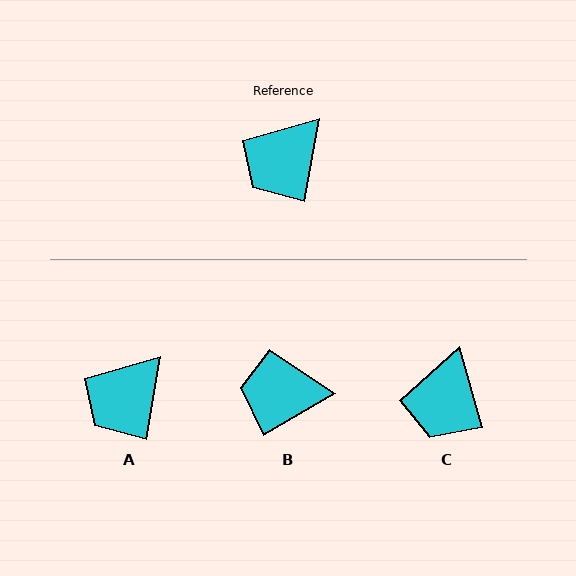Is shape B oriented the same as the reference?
No, it is off by about 50 degrees.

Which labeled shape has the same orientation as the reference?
A.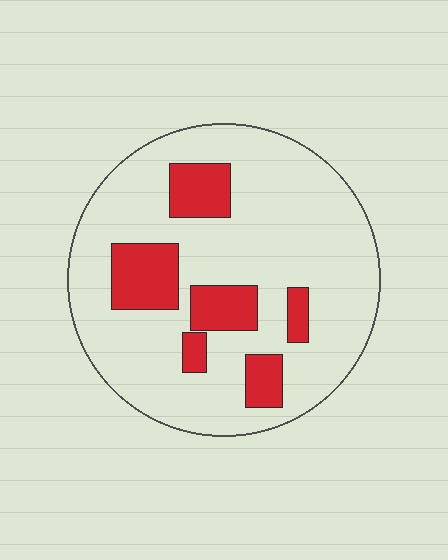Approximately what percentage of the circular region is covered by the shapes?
Approximately 20%.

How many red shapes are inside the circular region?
6.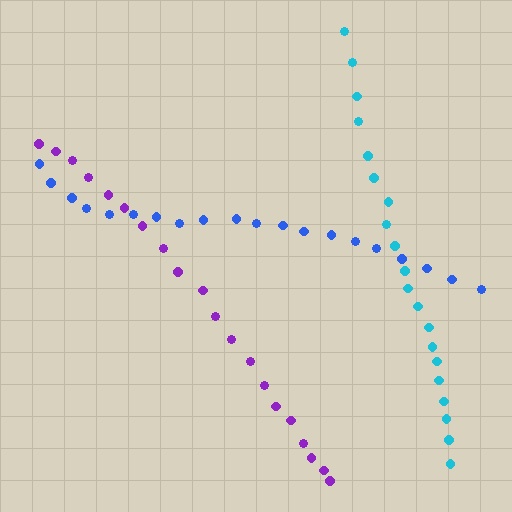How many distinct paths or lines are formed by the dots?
There are 3 distinct paths.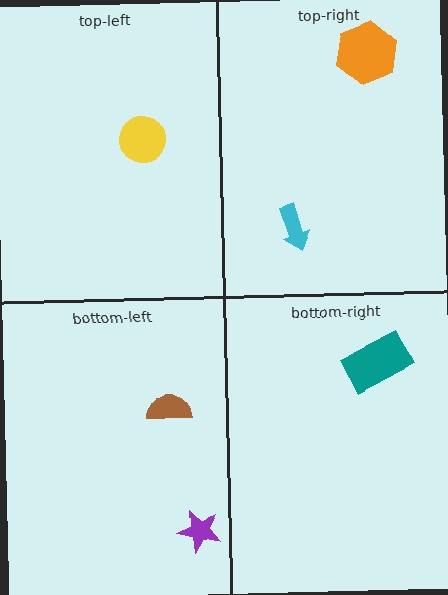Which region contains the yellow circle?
The top-left region.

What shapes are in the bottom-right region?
The teal rectangle.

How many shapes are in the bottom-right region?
1.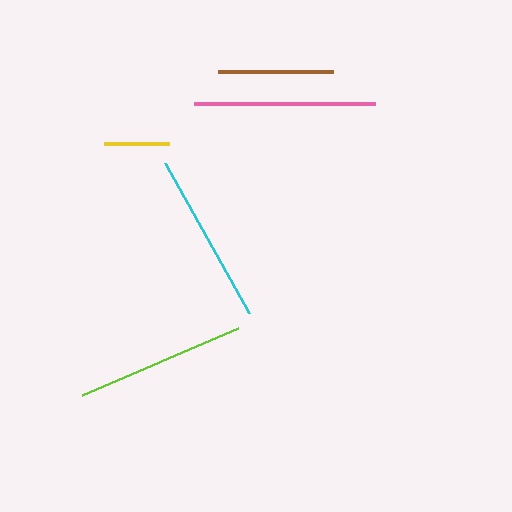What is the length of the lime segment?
The lime segment is approximately 170 pixels long.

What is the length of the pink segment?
The pink segment is approximately 181 pixels long.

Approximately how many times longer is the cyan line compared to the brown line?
The cyan line is approximately 1.5 times the length of the brown line.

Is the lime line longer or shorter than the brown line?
The lime line is longer than the brown line.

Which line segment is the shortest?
The yellow line is the shortest at approximately 65 pixels.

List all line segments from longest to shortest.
From longest to shortest: pink, cyan, lime, brown, yellow.